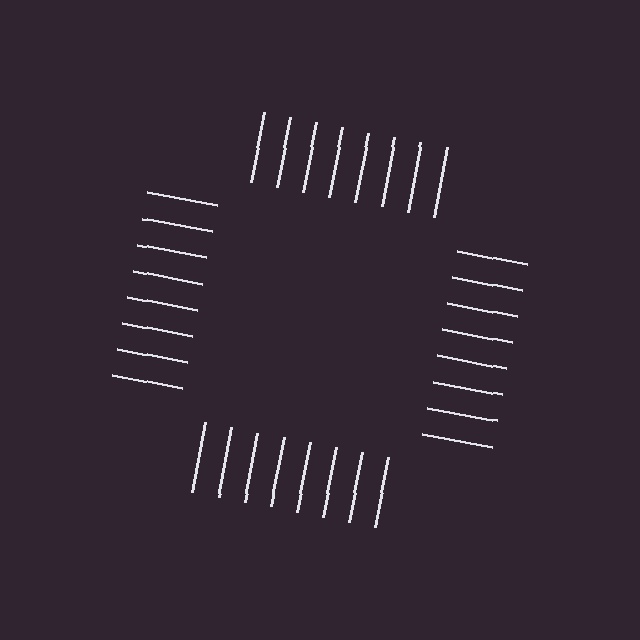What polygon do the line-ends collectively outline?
An illusory square — the line segments terminate on its edges but no continuous stroke is drawn.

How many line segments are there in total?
32 — 8 along each of the 4 edges.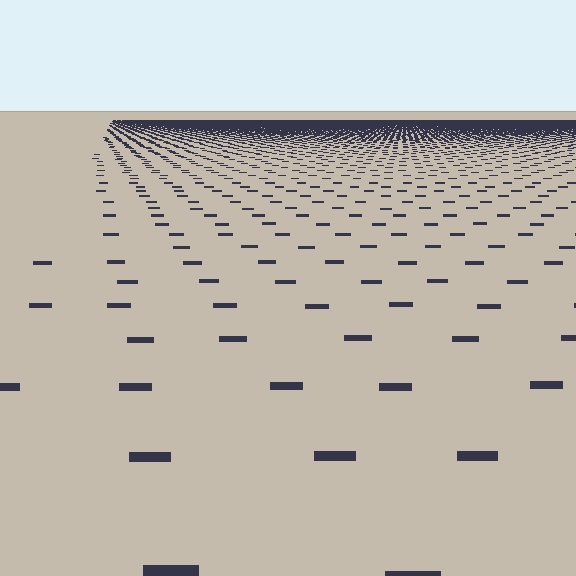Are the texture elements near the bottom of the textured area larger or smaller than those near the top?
Larger. Near the bottom, elements are closer to the viewer and appear at a bigger on-screen size.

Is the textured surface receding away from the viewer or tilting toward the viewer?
The surface is receding away from the viewer. Texture elements get smaller and denser toward the top.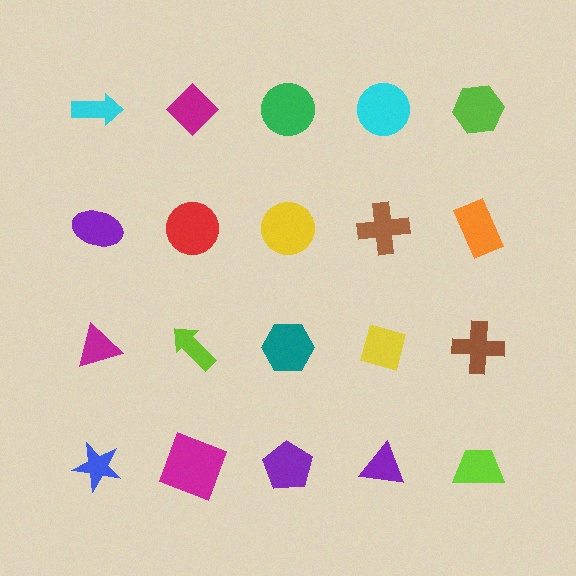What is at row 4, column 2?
A magenta square.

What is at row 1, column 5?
A lime hexagon.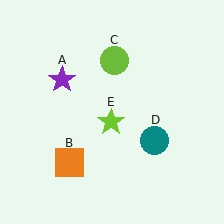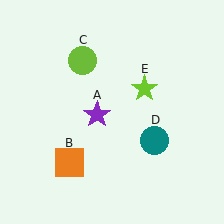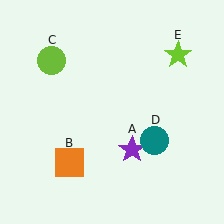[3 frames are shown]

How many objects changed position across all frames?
3 objects changed position: purple star (object A), lime circle (object C), lime star (object E).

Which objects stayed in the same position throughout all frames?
Orange square (object B) and teal circle (object D) remained stationary.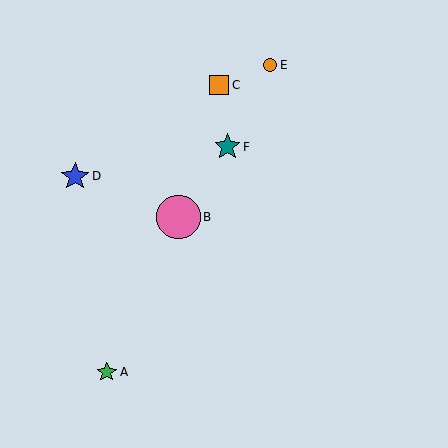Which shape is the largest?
The pink circle (labeled B) is the largest.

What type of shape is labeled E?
Shape E is an orange circle.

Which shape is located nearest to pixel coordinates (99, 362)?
The green star (labeled A) at (107, 372) is nearest to that location.